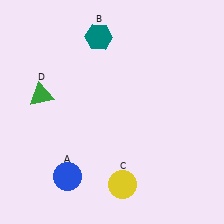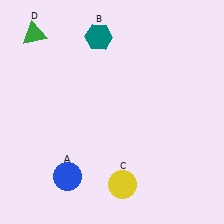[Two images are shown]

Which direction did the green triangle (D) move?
The green triangle (D) moved up.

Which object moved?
The green triangle (D) moved up.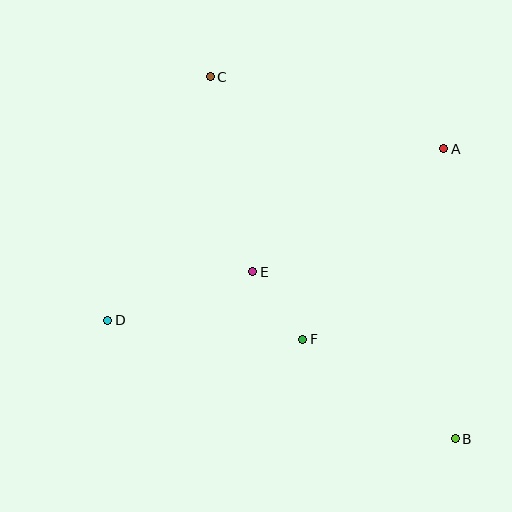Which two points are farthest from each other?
Points B and C are farthest from each other.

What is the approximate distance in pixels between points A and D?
The distance between A and D is approximately 377 pixels.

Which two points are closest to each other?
Points E and F are closest to each other.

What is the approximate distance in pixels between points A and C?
The distance between A and C is approximately 244 pixels.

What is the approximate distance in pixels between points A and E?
The distance between A and E is approximately 227 pixels.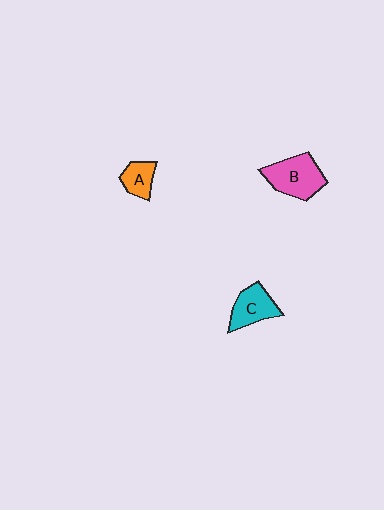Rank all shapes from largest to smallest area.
From largest to smallest: B (pink), C (cyan), A (orange).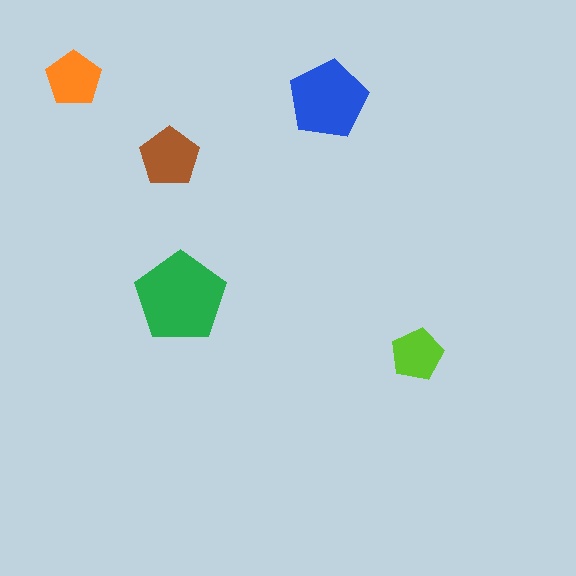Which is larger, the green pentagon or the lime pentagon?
The green one.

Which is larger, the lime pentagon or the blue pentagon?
The blue one.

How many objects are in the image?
There are 5 objects in the image.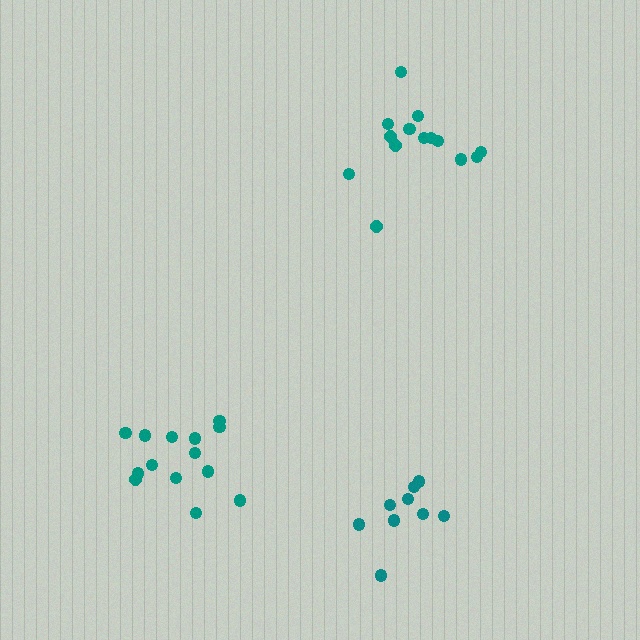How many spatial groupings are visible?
There are 3 spatial groupings.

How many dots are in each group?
Group 1: 14 dots, Group 2: 14 dots, Group 3: 9 dots (37 total).